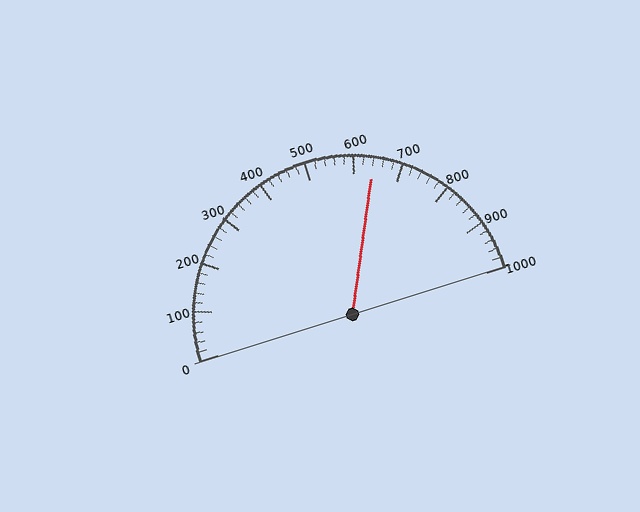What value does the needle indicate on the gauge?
The needle indicates approximately 640.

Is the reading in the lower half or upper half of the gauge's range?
The reading is in the upper half of the range (0 to 1000).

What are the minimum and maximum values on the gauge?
The gauge ranges from 0 to 1000.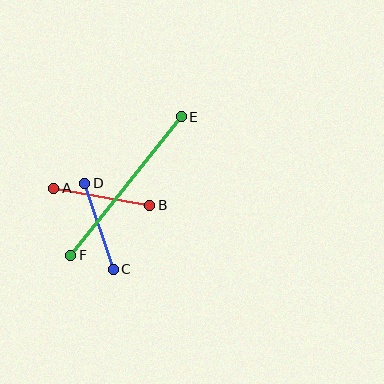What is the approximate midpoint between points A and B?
The midpoint is at approximately (102, 197) pixels.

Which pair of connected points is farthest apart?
Points E and F are farthest apart.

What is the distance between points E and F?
The distance is approximately 177 pixels.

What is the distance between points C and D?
The distance is approximately 91 pixels.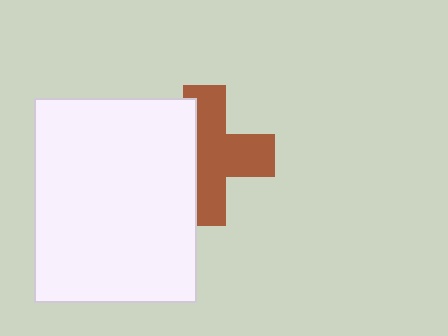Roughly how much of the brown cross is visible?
About half of it is visible (roughly 61%).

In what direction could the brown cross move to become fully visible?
The brown cross could move right. That would shift it out from behind the white rectangle entirely.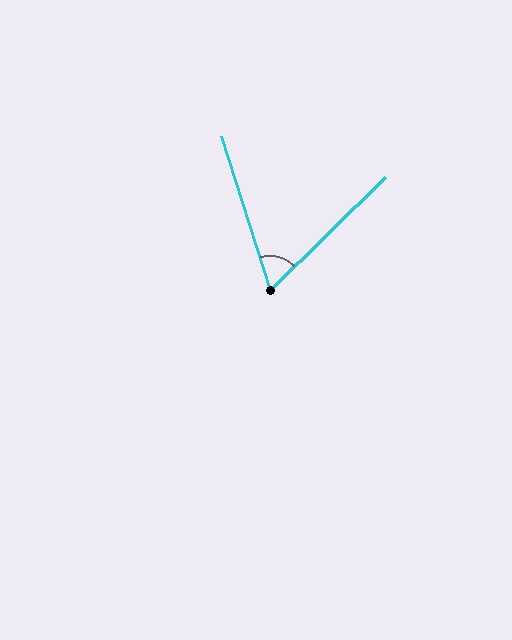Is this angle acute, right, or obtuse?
It is acute.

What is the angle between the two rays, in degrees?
Approximately 63 degrees.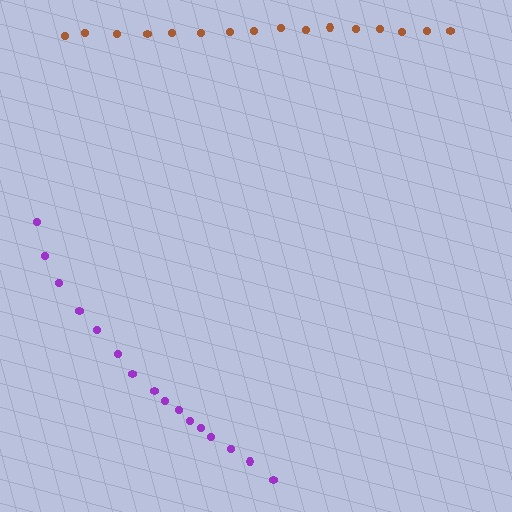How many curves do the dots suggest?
There are 2 distinct paths.